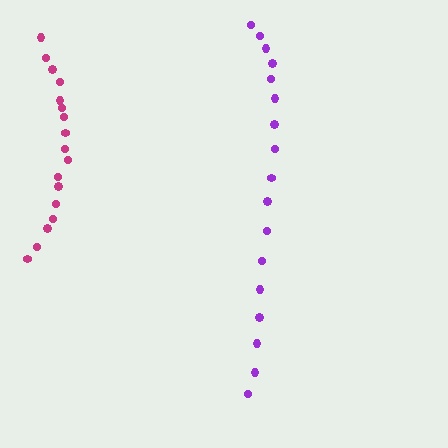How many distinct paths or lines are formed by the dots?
There are 2 distinct paths.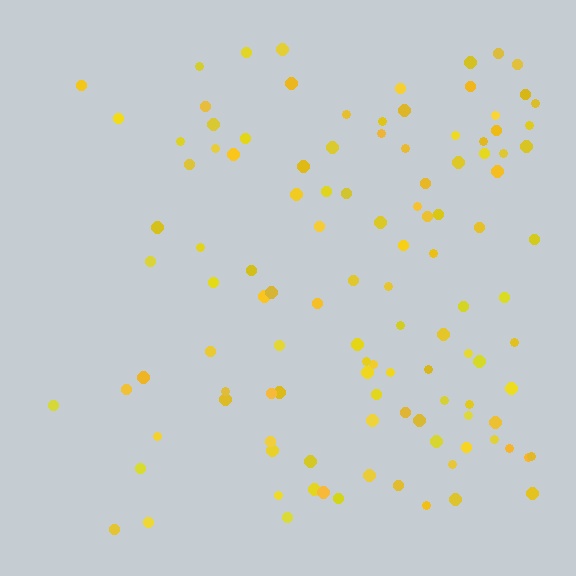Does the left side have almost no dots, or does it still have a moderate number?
Still a moderate number, just noticeably fewer than the right.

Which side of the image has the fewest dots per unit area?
The left.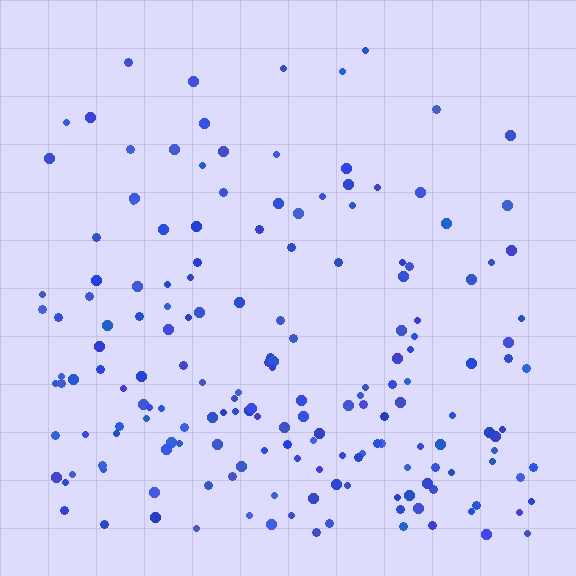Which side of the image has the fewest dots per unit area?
The top.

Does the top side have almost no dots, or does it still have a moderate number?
Still a moderate number, just noticeably fewer than the bottom.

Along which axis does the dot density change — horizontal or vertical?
Vertical.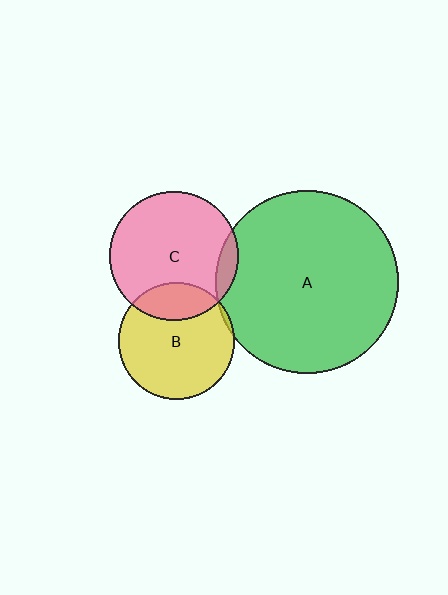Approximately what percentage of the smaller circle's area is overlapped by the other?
Approximately 10%.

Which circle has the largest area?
Circle A (green).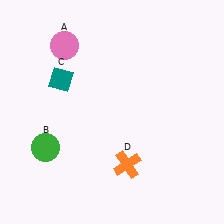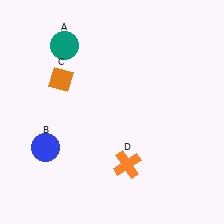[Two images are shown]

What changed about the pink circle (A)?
In Image 1, A is pink. In Image 2, it changed to teal.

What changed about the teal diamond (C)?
In Image 1, C is teal. In Image 2, it changed to orange.